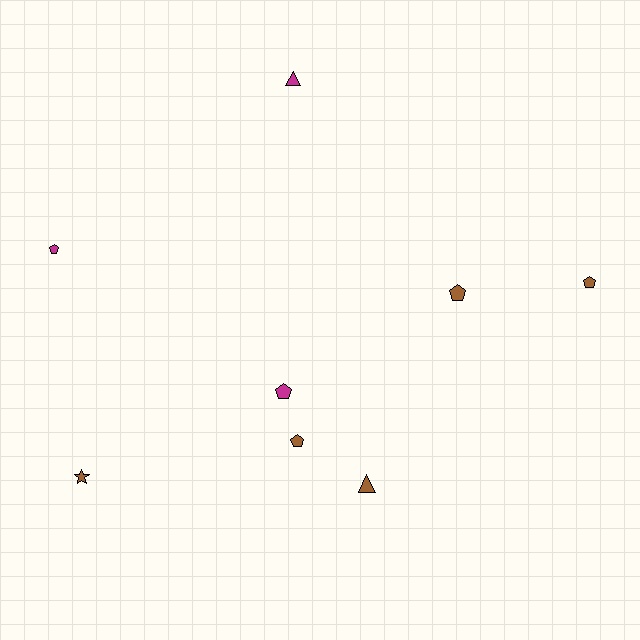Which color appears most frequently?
Brown, with 5 objects.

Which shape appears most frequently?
Pentagon, with 5 objects.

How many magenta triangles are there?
There is 1 magenta triangle.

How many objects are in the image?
There are 8 objects.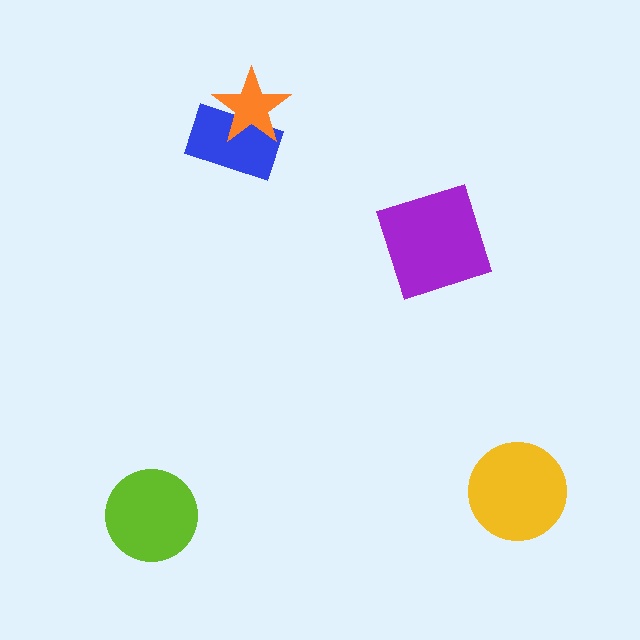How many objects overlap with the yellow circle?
0 objects overlap with the yellow circle.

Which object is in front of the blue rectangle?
The orange star is in front of the blue rectangle.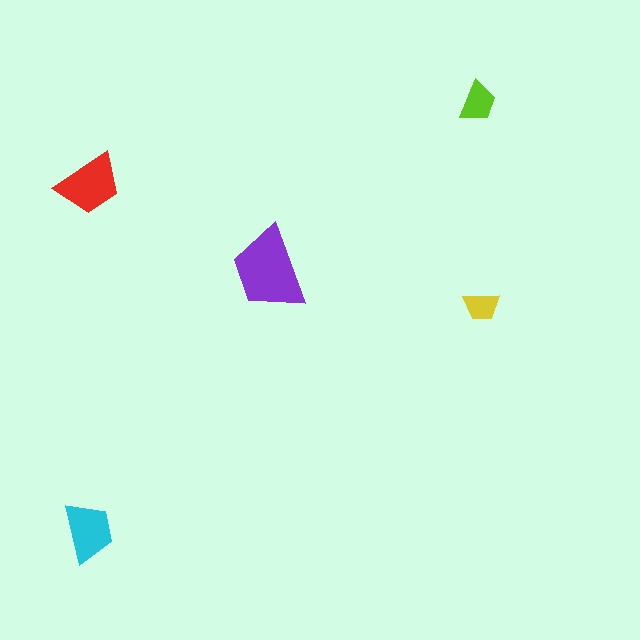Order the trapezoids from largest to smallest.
the purple one, the red one, the cyan one, the lime one, the yellow one.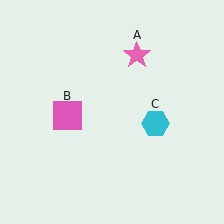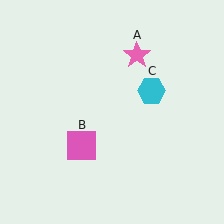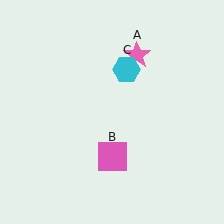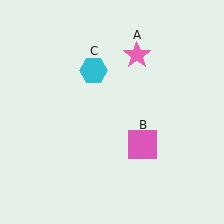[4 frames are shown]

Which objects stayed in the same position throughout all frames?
Pink star (object A) remained stationary.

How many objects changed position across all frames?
2 objects changed position: pink square (object B), cyan hexagon (object C).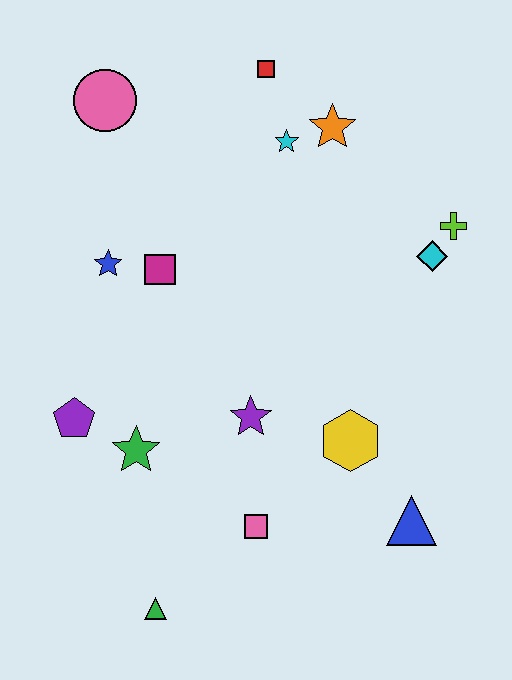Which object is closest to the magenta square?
The blue star is closest to the magenta square.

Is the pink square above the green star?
No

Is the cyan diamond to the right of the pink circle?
Yes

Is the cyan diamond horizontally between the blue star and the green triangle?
No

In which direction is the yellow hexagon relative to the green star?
The yellow hexagon is to the right of the green star.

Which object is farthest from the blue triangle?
The pink circle is farthest from the blue triangle.